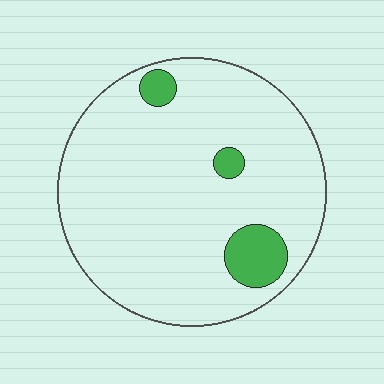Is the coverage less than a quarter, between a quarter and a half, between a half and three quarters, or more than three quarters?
Less than a quarter.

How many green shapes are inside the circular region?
3.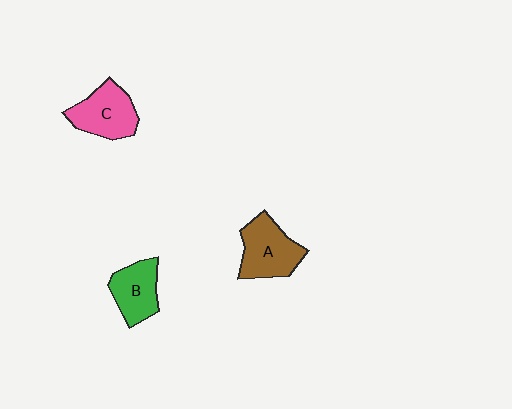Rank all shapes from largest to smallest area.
From largest to smallest: A (brown), C (pink), B (green).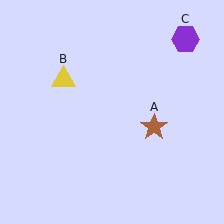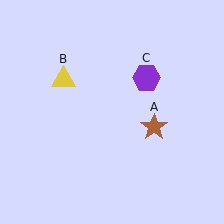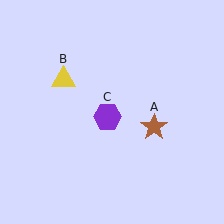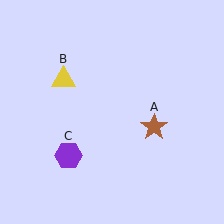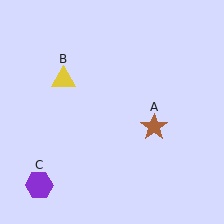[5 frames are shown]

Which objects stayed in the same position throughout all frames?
Brown star (object A) and yellow triangle (object B) remained stationary.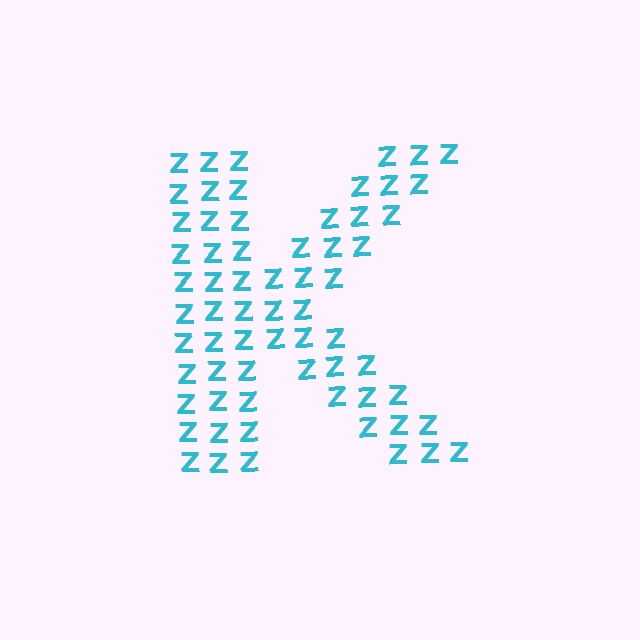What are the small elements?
The small elements are letter Z's.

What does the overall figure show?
The overall figure shows the letter K.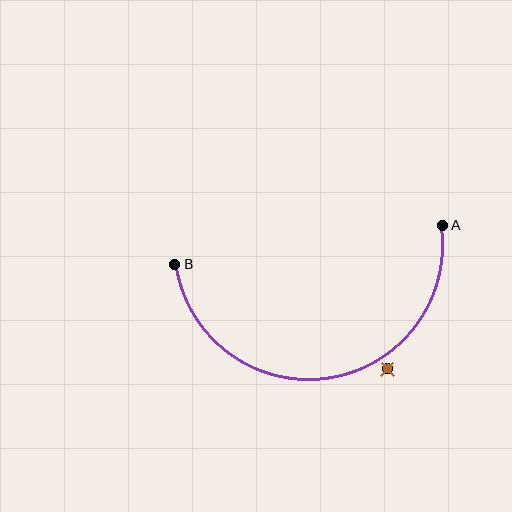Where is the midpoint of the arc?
The arc midpoint is the point on the curve farthest from the straight line joining A and B. It sits below that line.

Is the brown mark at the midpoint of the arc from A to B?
No — the brown mark does not lie on the arc at all. It sits slightly outside the curve.